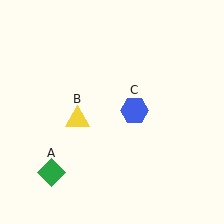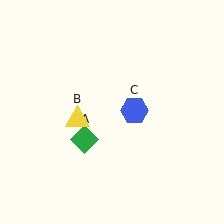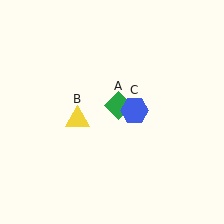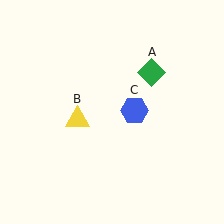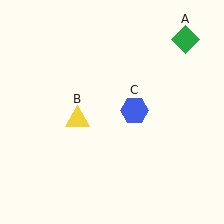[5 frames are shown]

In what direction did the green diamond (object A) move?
The green diamond (object A) moved up and to the right.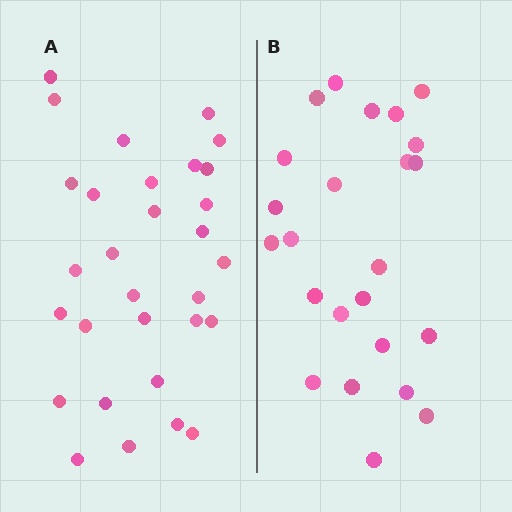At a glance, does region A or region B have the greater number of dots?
Region A (the left region) has more dots.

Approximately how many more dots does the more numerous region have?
Region A has about 6 more dots than region B.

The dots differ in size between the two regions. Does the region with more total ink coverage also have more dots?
No. Region B has more total ink coverage because its dots are larger, but region A actually contains more individual dots. Total area can be misleading — the number of items is what matters here.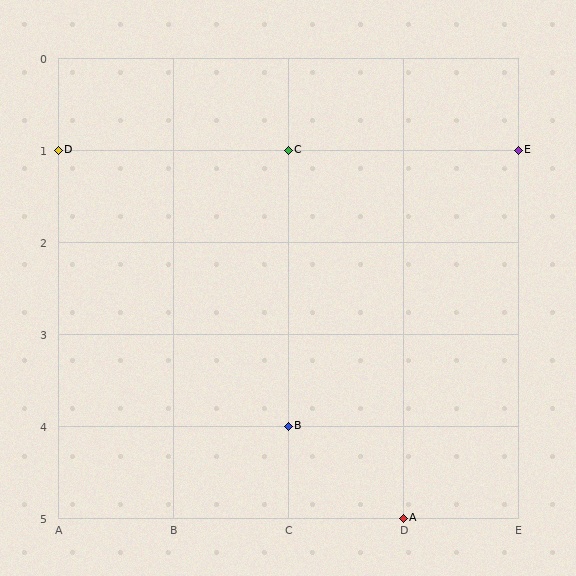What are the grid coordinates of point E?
Point E is at grid coordinates (E, 1).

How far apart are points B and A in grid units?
Points B and A are 1 column and 1 row apart (about 1.4 grid units diagonally).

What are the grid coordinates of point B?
Point B is at grid coordinates (C, 4).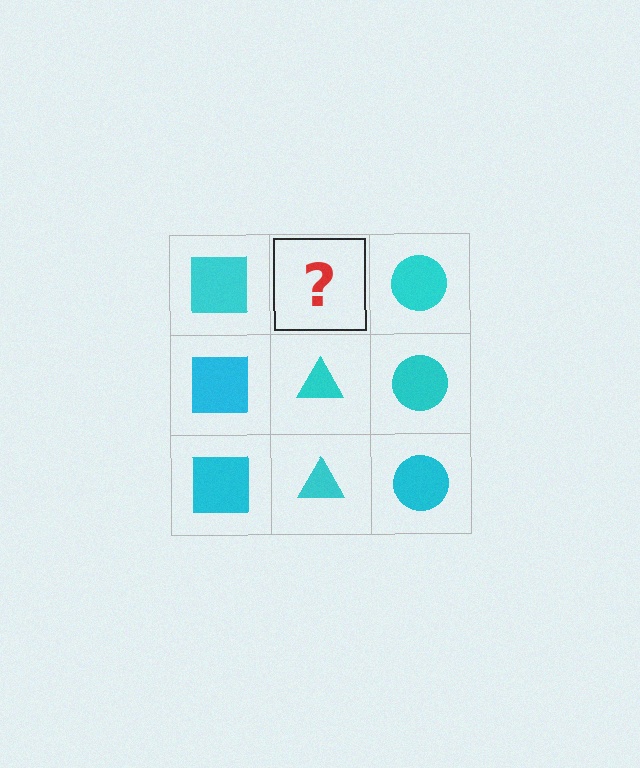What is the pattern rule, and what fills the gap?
The rule is that each column has a consistent shape. The gap should be filled with a cyan triangle.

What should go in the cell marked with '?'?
The missing cell should contain a cyan triangle.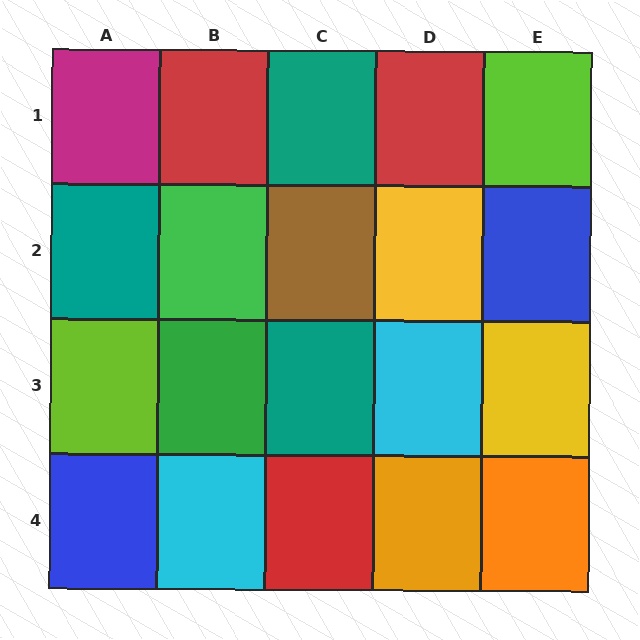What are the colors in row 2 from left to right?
Teal, green, brown, yellow, blue.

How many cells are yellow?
2 cells are yellow.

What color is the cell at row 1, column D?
Red.